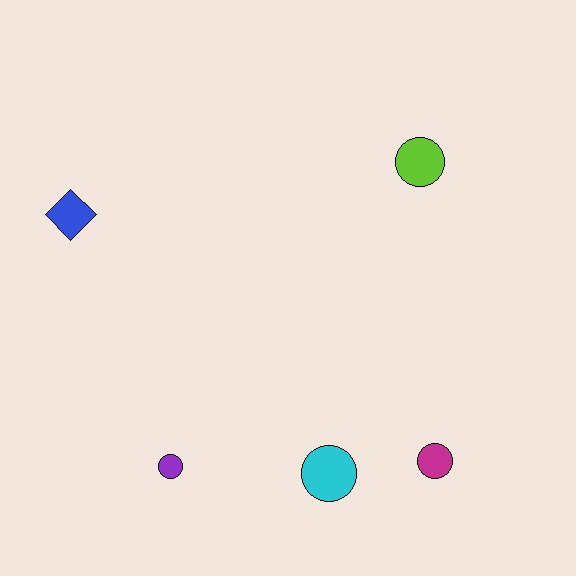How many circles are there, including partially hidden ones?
There are 4 circles.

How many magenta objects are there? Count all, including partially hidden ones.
There is 1 magenta object.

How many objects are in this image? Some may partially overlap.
There are 5 objects.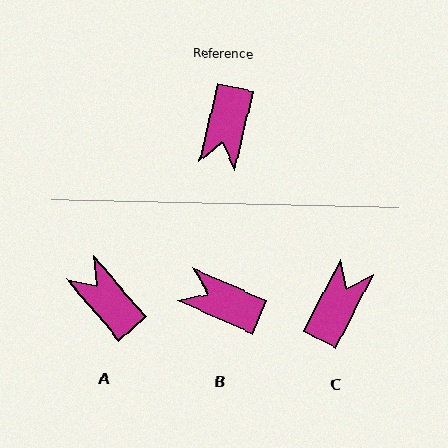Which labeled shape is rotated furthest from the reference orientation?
C, about 166 degrees away.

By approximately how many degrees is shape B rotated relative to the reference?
Approximately 101 degrees clockwise.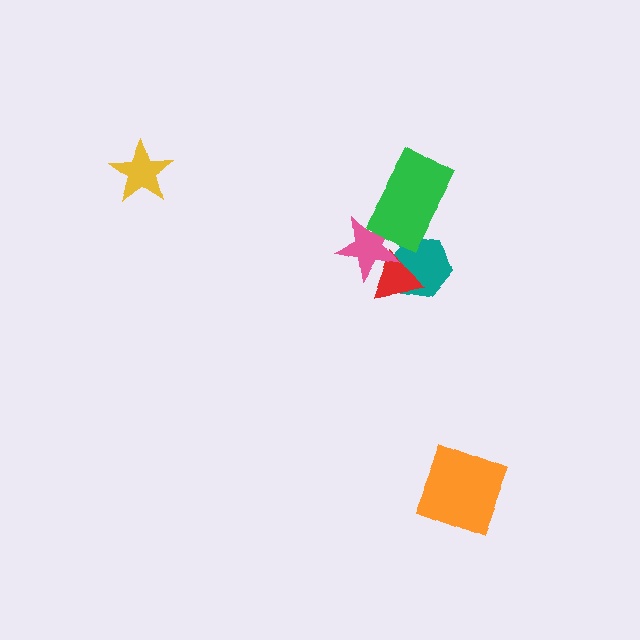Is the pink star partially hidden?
Yes, it is partially covered by another shape.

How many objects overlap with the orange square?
0 objects overlap with the orange square.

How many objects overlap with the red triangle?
2 objects overlap with the red triangle.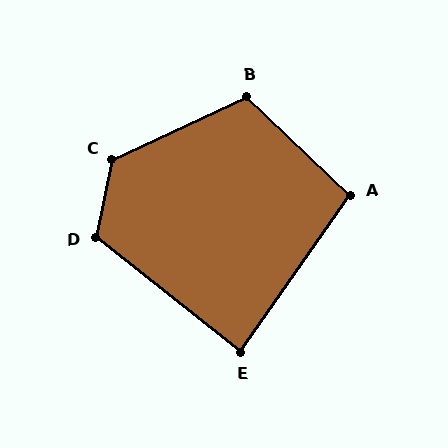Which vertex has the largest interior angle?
C, at approximately 127 degrees.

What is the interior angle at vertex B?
Approximately 111 degrees (obtuse).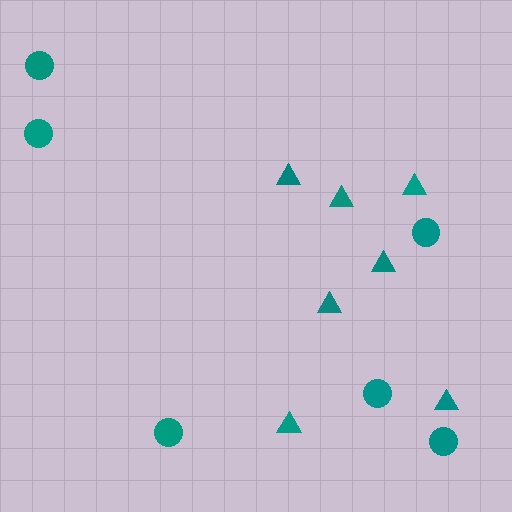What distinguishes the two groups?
There are 2 groups: one group of circles (6) and one group of triangles (7).